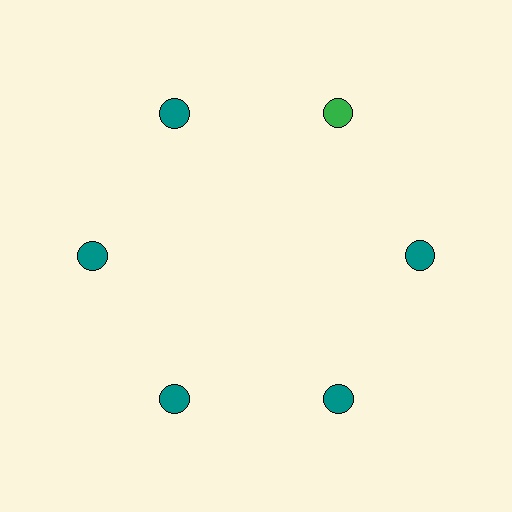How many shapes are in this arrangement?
There are 6 shapes arranged in a ring pattern.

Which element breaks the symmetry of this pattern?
The green circle at roughly the 1 o'clock position breaks the symmetry. All other shapes are teal circles.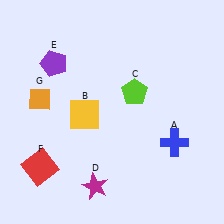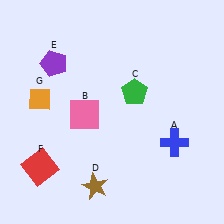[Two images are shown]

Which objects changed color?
B changed from yellow to pink. C changed from lime to green. D changed from magenta to brown.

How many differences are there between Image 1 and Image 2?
There are 3 differences between the two images.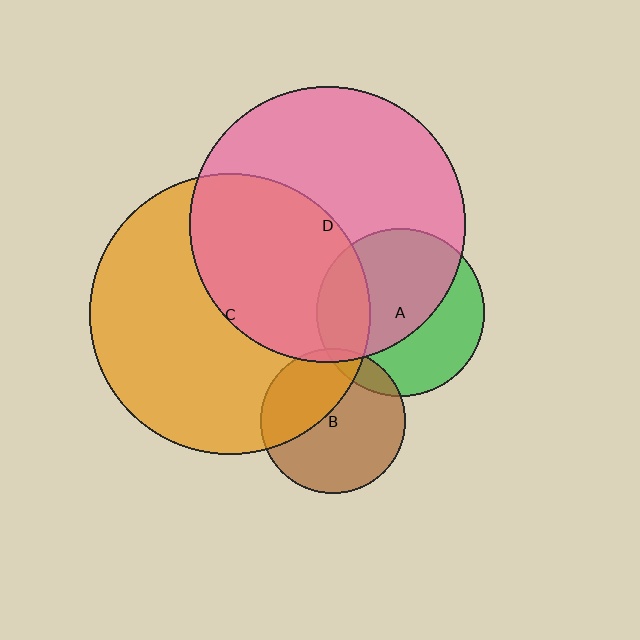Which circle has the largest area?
Circle C (orange).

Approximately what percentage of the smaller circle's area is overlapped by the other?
Approximately 45%.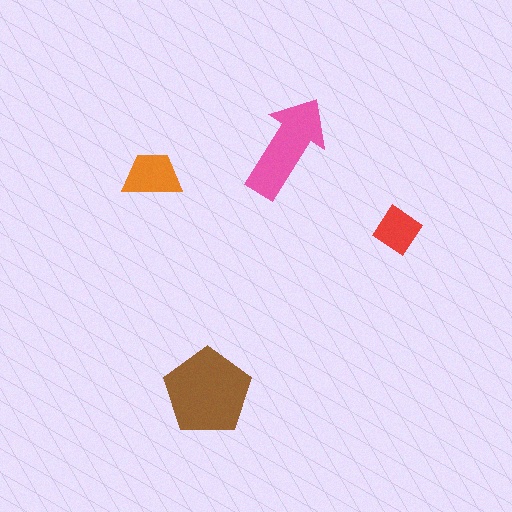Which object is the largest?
The brown pentagon.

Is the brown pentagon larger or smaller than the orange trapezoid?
Larger.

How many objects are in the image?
There are 4 objects in the image.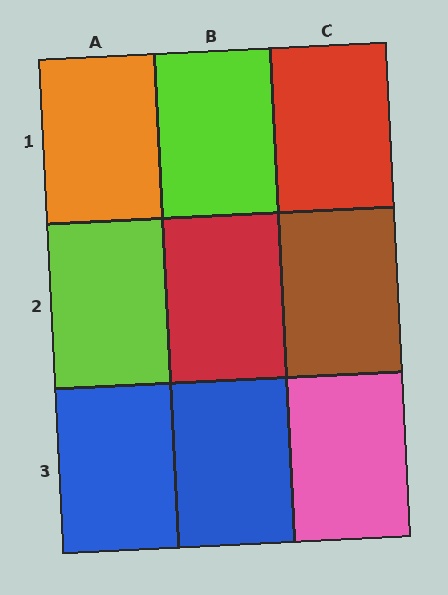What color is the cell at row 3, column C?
Pink.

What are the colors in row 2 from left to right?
Lime, red, brown.